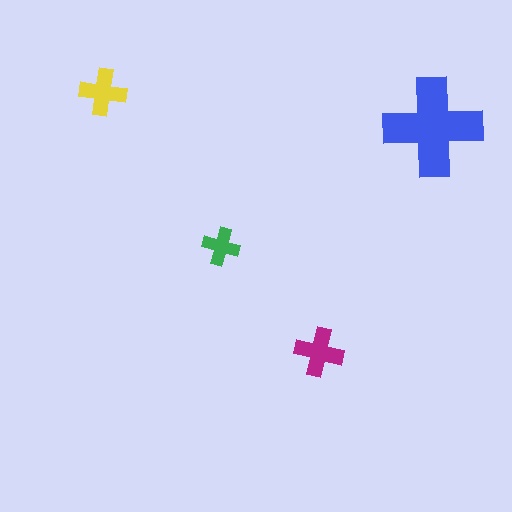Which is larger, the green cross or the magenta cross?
The magenta one.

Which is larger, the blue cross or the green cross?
The blue one.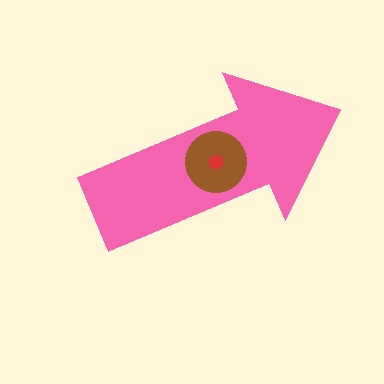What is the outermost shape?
The pink arrow.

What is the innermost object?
The red hexagon.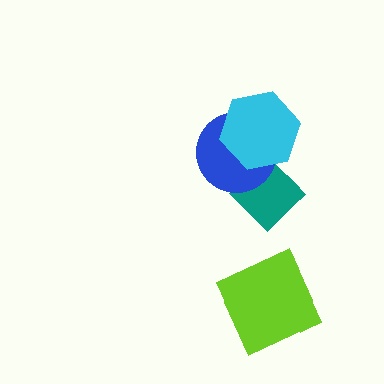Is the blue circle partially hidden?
Yes, it is partially covered by another shape.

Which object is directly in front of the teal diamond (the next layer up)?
The blue circle is directly in front of the teal diamond.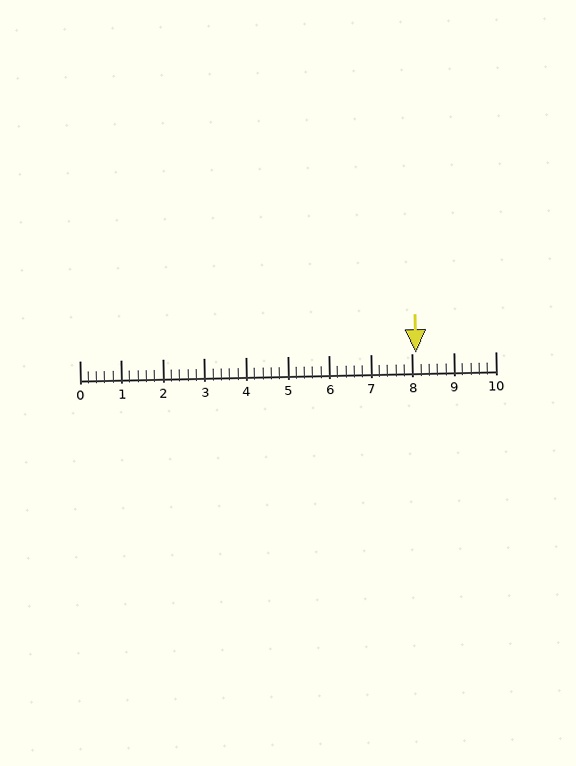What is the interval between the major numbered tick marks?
The major tick marks are spaced 1 units apart.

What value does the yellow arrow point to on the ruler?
The yellow arrow points to approximately 8.1.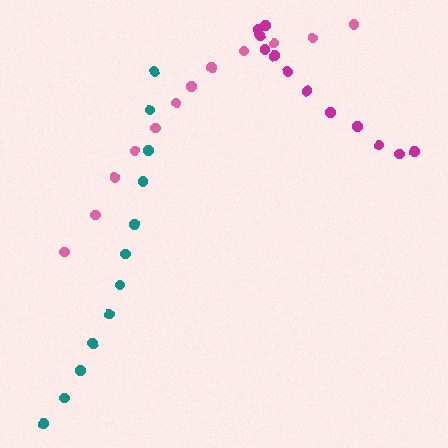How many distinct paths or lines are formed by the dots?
There are 3 distinct paths.